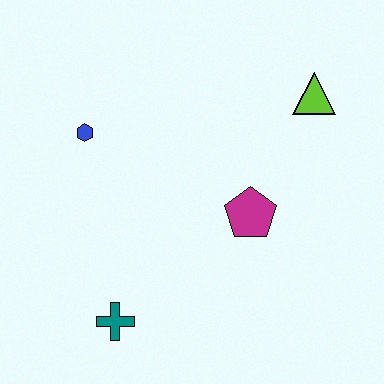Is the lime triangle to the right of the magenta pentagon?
Yes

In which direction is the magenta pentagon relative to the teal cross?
The magenta pentagon is to the right of the teal cross.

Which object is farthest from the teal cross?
The lime triangle is farthest from the teal cross.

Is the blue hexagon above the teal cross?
Yes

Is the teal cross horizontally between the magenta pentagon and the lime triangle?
No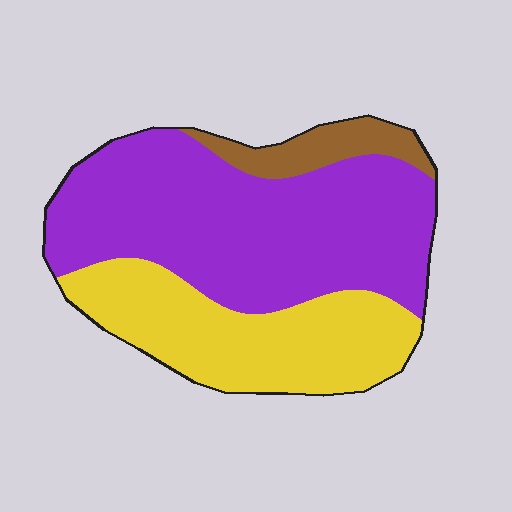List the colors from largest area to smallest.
From largest to smallest: purple, yellow, brown.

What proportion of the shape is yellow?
Yellow takes up about one third (1/3) of the shape.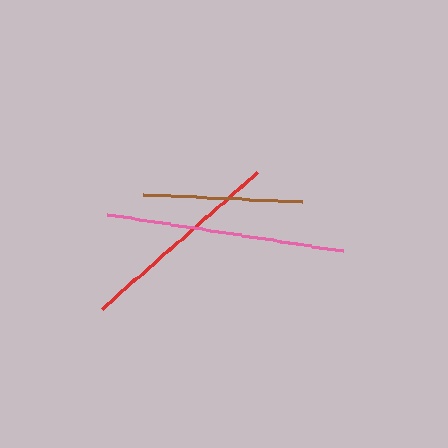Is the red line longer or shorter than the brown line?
The red line is longer than the brown line.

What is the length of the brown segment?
The brown segment is approximately 159 pixels long.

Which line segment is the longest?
The pink line is the longest at approximately 239 pixels.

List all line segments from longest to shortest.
From longest to shortest: pink, red, brown.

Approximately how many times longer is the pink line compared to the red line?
The pink line is approximately 1.2 times the length of the red line.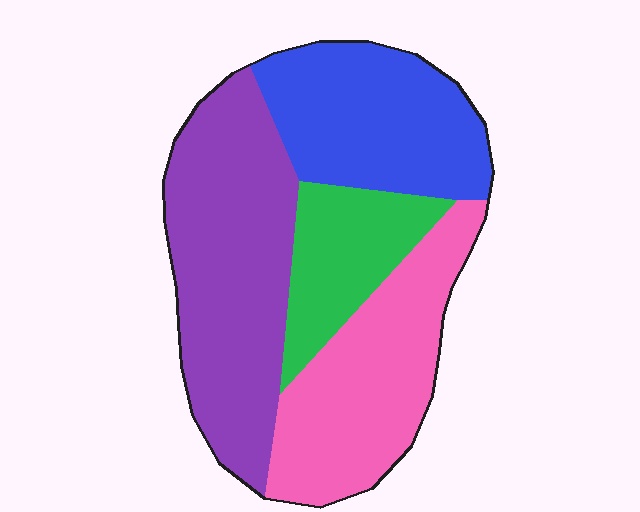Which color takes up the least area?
Green, at roughly 15%.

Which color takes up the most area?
Purple, at roughly 35%.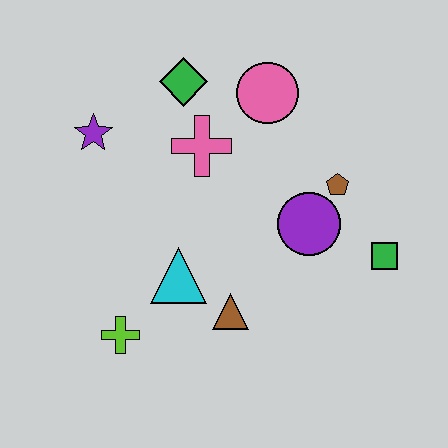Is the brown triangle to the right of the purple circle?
No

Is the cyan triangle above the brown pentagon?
No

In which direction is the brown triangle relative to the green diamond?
The brown triangle is below the green diamond.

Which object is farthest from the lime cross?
The pink circle is farthest from the lime cross.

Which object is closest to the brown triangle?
The cyan triangle is closest to the brown triangle.